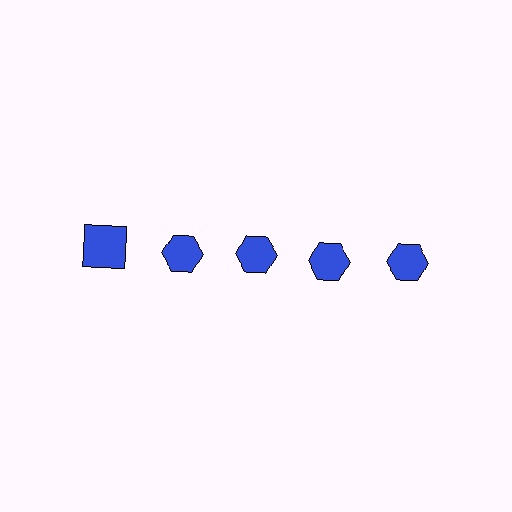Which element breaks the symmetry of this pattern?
The blue square in the top row, leftmost column breaks the symmetry. All other shapes are blue hexagons.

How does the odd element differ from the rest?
It has a different shape: square instead of hexagon.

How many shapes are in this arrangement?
There are 5 shapes arranged in a grid pattern.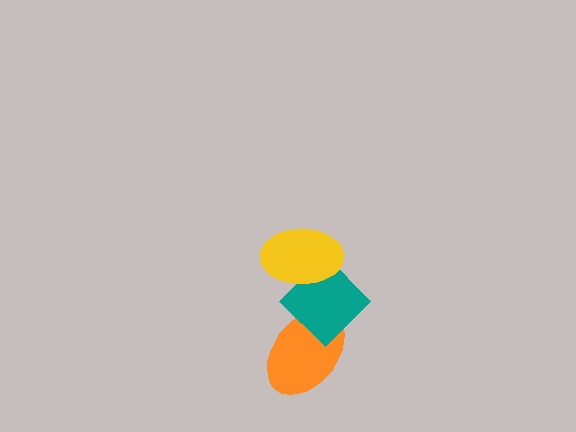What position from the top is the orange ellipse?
The orange ellipse is 3rd from the top.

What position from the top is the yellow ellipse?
The yellow ellipse is 1st from the top.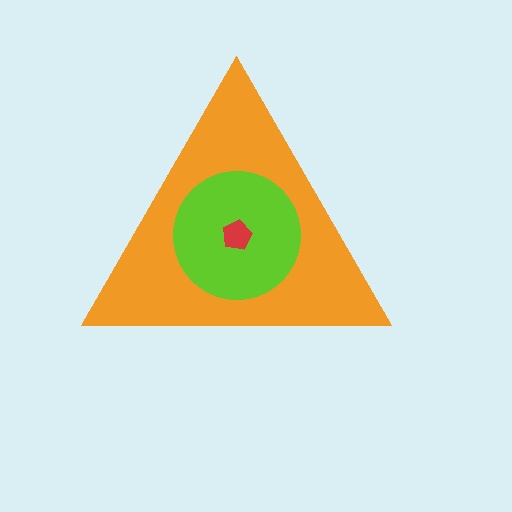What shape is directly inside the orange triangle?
The lime circle.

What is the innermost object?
The red pentagon.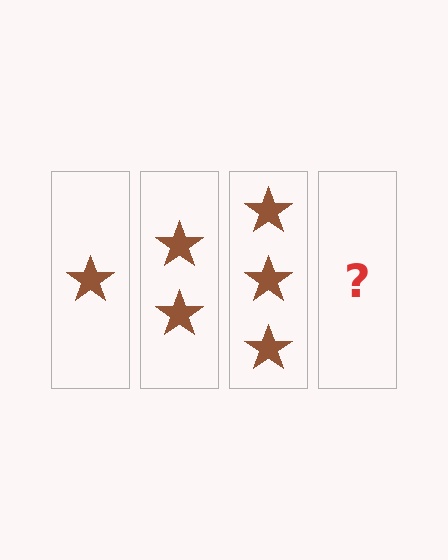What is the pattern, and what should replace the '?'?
The pattern is that each step adds one more star. The '?' should be 4 stars.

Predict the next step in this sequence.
The next step is 4 stars.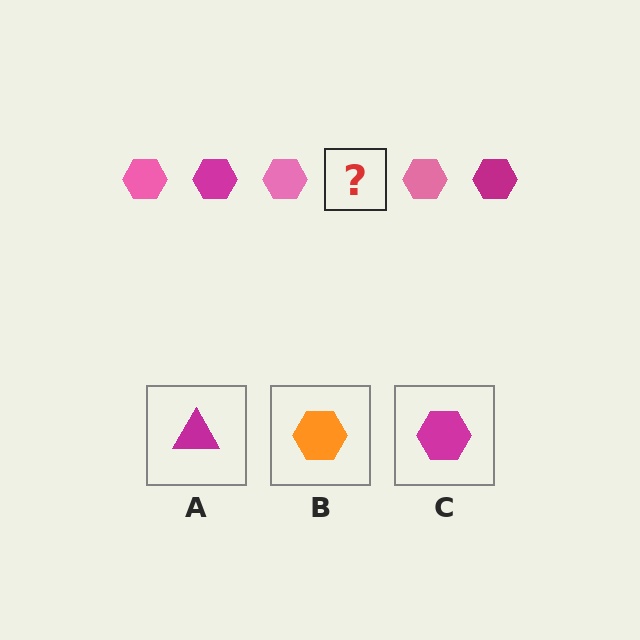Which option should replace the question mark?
Option C.